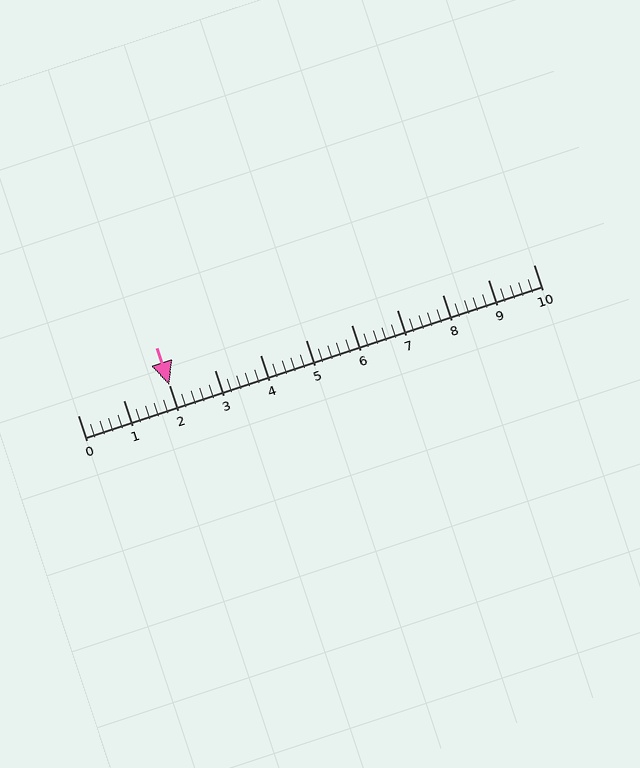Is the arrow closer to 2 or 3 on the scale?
The arrow is closer to 2.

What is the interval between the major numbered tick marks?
The major tick marks are spaced 1 units apart.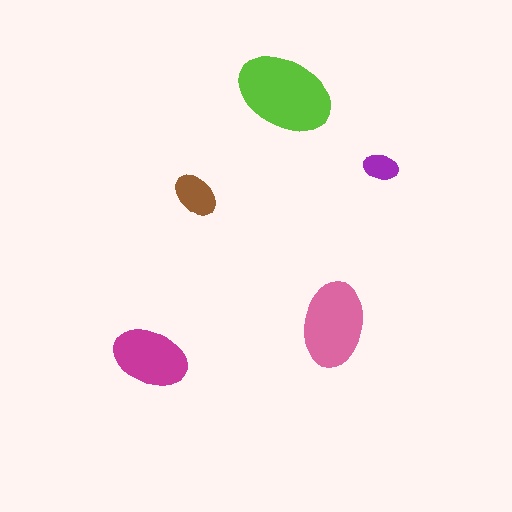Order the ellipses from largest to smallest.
the lime one, the pink one, the magenta one, the brown one, the purple one.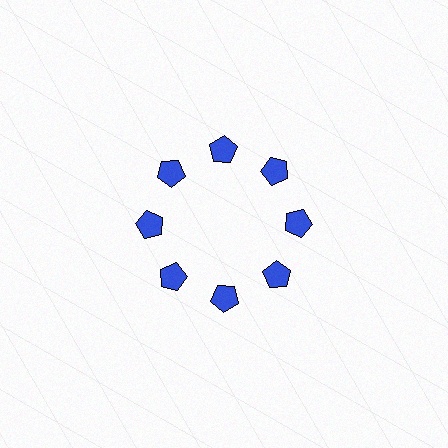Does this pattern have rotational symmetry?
Yes, this pattern has 8-fold rotational symmetry. It looks the same after rotating 45 degrees around the center.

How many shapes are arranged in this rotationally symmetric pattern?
There are 8 shapes, arranged in 8 groups of 1.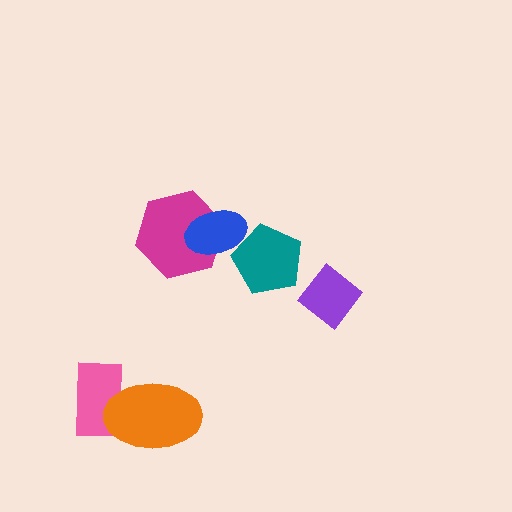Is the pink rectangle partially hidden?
Yes, it is partially covered by another shape.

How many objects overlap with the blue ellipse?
2 objects overlap with the blue ellipse.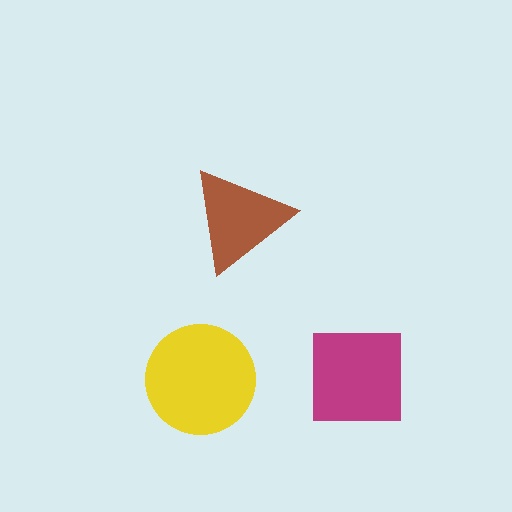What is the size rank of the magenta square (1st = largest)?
2nd.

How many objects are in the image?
There are 3 objects in the image.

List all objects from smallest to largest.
The brown triangle, the magenta square, the yellow circle.